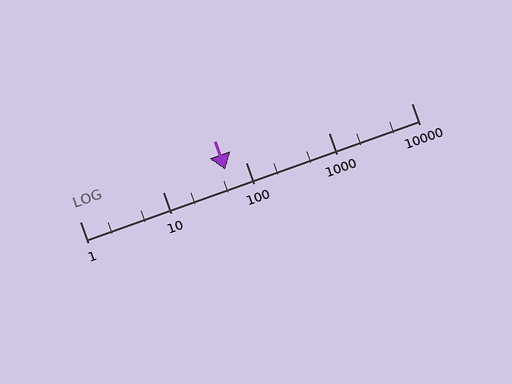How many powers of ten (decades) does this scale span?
The scale spans 4 decades, from 1 to 10000.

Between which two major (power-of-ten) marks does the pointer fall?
The pointer is between 10 and 100.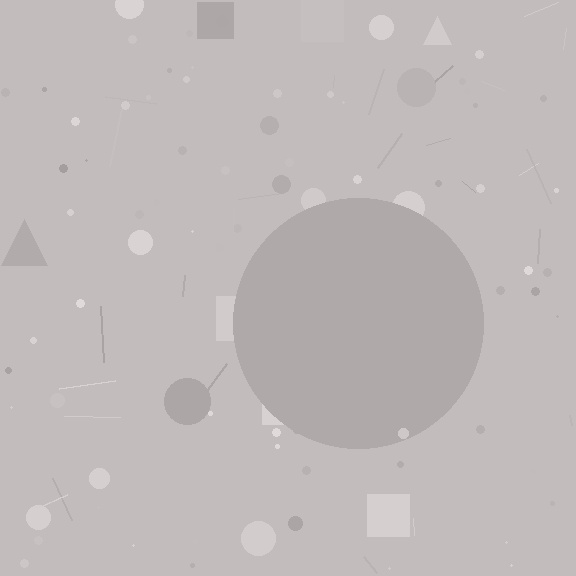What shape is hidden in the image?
A circle is hidden in the image.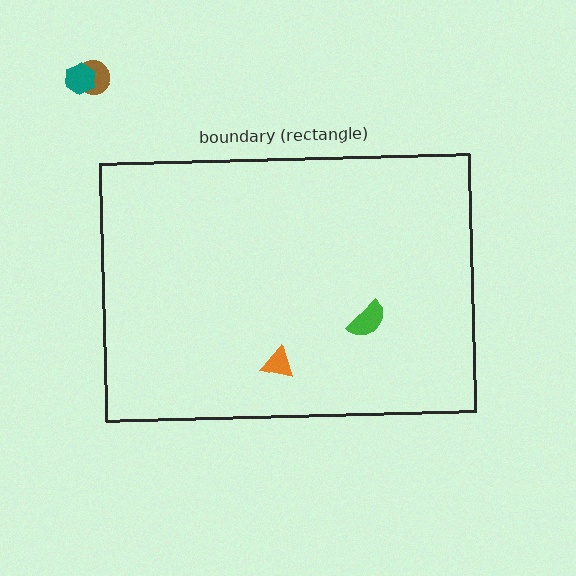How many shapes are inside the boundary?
2 inside, 2 outside.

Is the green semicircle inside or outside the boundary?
Inside.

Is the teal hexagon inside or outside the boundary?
Outside.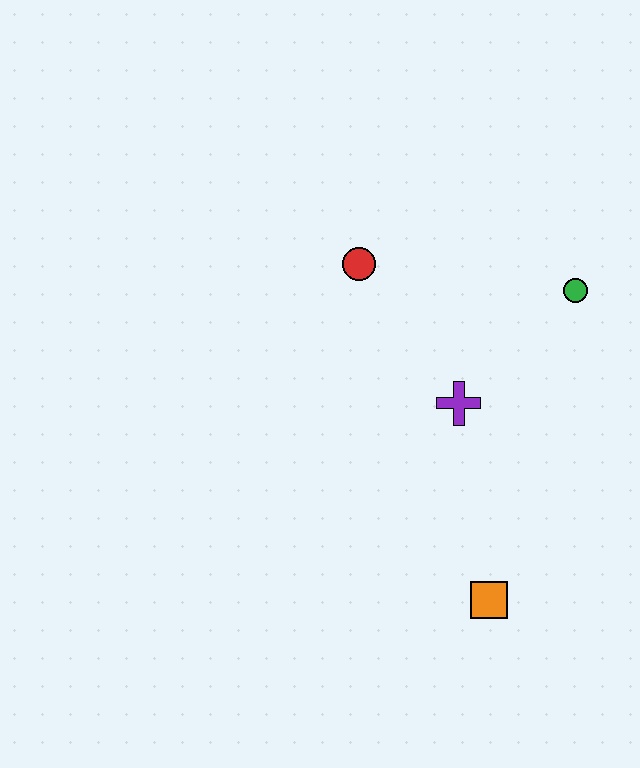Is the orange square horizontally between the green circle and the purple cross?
Yes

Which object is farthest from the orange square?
The red circle is farthest from the orange square.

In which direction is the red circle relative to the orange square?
The red circle is above the orange square.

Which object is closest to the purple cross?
The green circle is closest to the purple cross.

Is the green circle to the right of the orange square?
Yes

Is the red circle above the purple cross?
Yes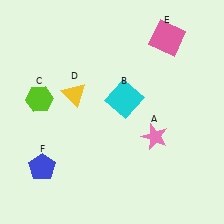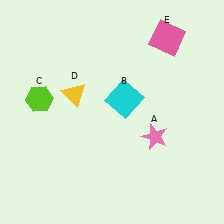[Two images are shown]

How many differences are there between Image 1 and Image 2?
There is 1 difference between the two images.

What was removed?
The blue pentagon (F) was removed in Image 2.